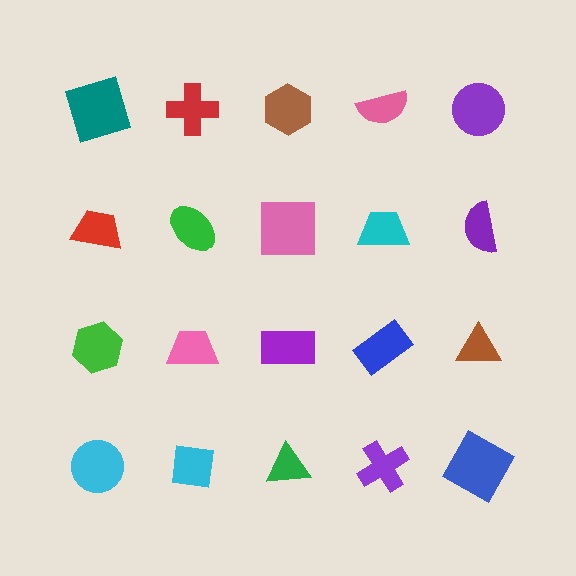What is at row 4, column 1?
A cyan circle.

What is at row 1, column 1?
A teal square.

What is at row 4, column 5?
A blue square.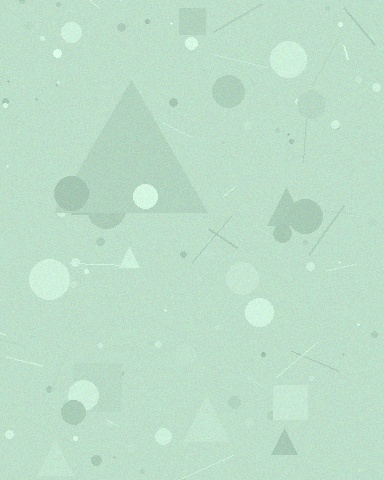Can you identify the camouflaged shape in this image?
The camouflaged shape is a triangle.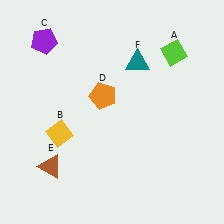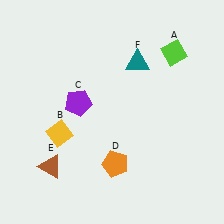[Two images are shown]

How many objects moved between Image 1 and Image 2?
2 objects moved between the two images.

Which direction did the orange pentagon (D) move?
The orange pentagon (D) moved down.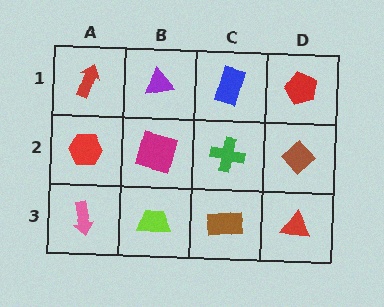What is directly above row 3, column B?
A magenta square.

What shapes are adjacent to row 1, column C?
A green cross (row 2, column C), a purple triangle (row 1, column B), a red pentagon (row 1, column D).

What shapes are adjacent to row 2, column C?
A blue rectangle (row 1, column C), a brown rectangle (row 3, column C), a magenta square (row 2, column B), a brown diamond (row 2, column D).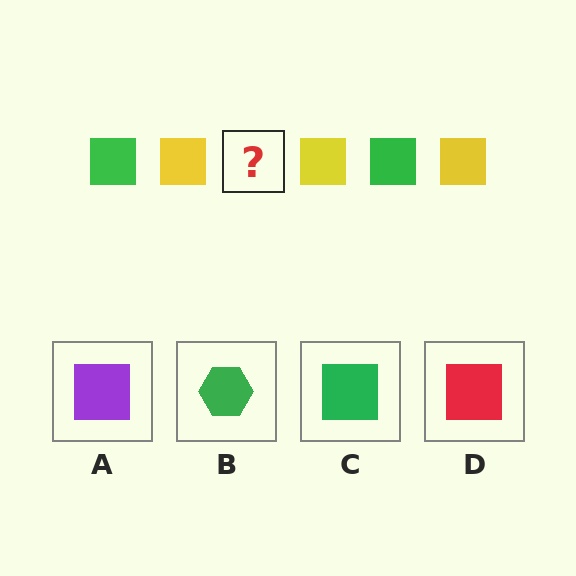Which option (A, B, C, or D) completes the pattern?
C.